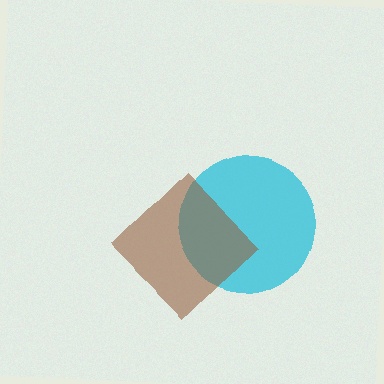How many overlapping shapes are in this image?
There are 2 overlapping shapes in the image.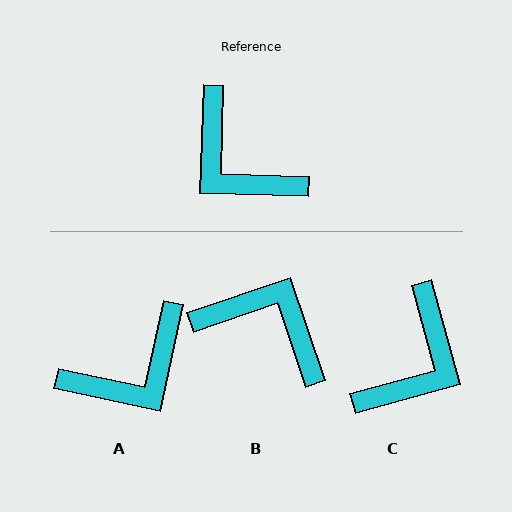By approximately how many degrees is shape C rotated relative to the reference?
Approximately 107 degrees counter-clockwise.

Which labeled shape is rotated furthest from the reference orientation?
B, about 160 degrees away.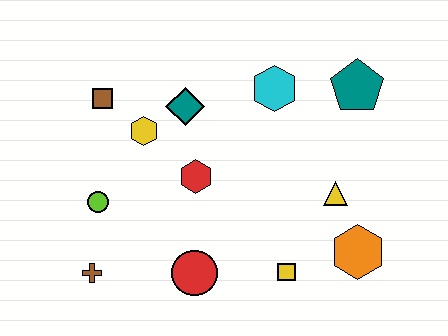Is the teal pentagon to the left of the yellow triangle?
No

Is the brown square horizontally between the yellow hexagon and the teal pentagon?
No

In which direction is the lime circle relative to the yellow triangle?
The lime circle is to the left of the yellow triangle.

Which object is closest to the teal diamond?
The yellow hexagon is closest to the teal diamond.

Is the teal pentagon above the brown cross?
Yes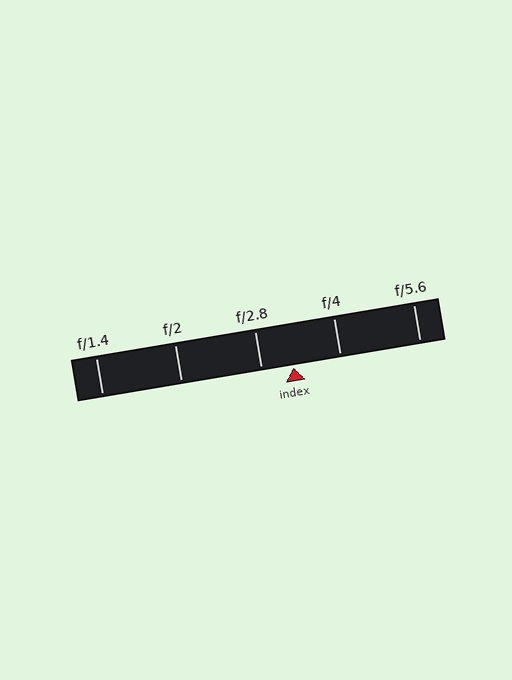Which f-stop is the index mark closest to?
The index mark is closest to f/2.8.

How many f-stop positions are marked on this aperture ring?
There are 5 f-stop positions marked.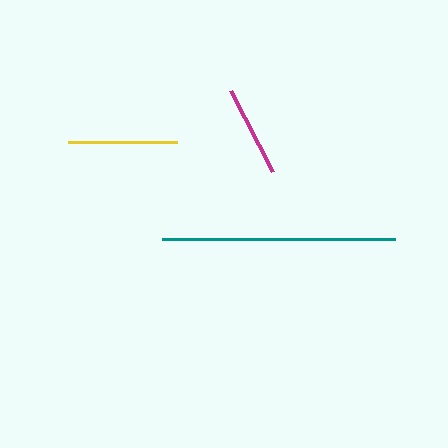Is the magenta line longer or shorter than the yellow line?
The yellow line is longer than the magenta line.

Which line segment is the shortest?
The magenta line is the shortest at approximately 92 pixels.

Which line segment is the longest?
The teal line is the longest at approximately 233 pixels.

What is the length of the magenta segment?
The magenta segment is approximately 92 pixels long.